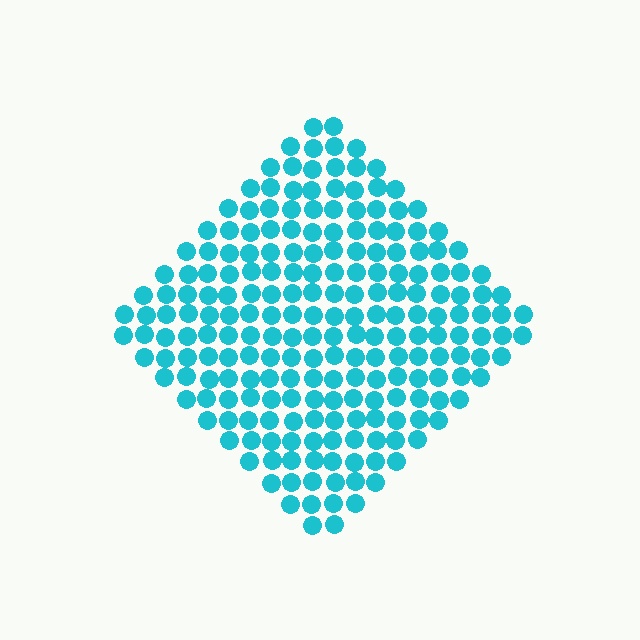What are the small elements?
The small elements are circles.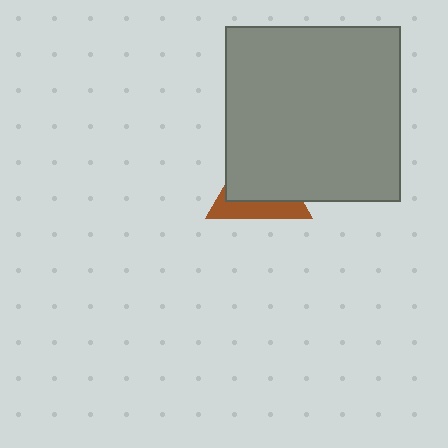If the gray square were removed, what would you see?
You would see the complete brown triangle.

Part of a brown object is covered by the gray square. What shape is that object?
It is a triangle.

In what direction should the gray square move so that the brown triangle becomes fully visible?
The gray square should move toward the upper-right. That is the shortest direction to clear the overlap and leave the brown triangle fully visible.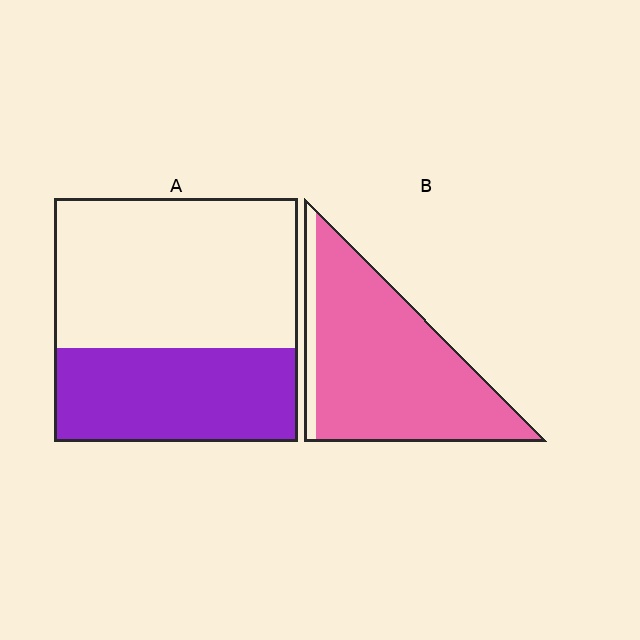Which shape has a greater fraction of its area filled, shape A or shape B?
Shape B.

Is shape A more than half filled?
No.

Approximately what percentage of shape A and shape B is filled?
A is approximately 40% and B is approximately 90%.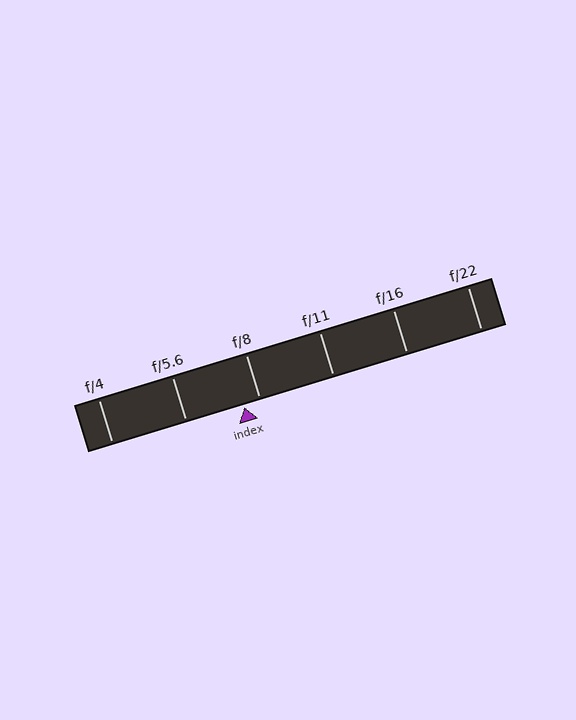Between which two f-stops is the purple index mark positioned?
The index mark is between f/5.6 and f/8.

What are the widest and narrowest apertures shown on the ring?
The widest aperture shown is f/4 and the narrowest is f/22.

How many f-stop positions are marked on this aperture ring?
There are 6 f-stop positions marked.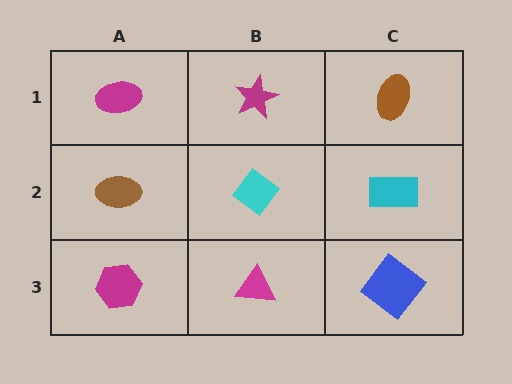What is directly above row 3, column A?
A brown ellipse.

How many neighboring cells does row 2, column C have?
3.